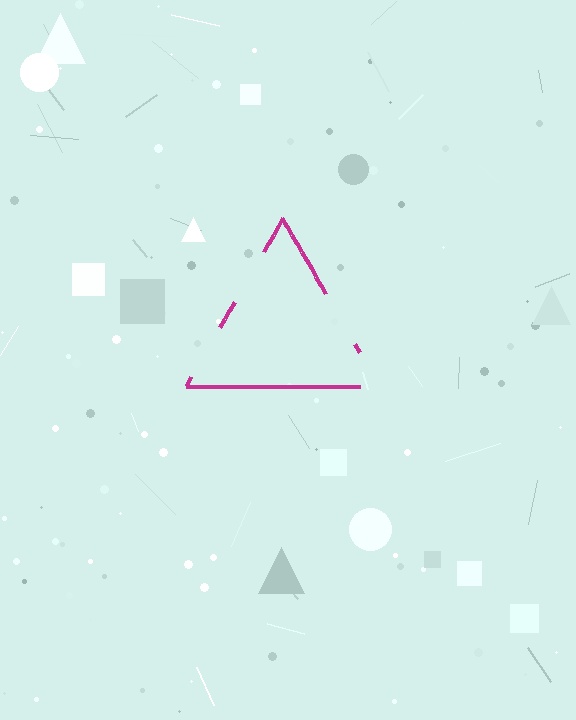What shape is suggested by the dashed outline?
The dashed outline suggests a triangle.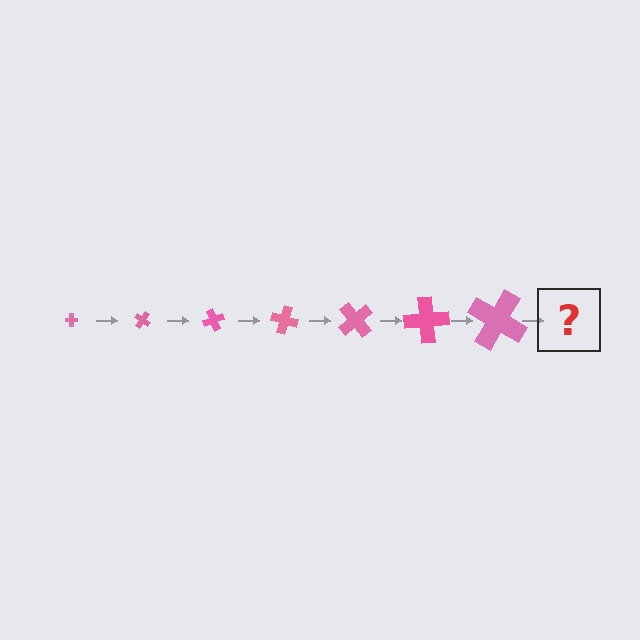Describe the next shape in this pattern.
It should be a cross, larger than the previous one and rotated 245 degrees from the start.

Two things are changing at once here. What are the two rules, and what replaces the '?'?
The two rules are that the cross grows larger each step and it rotates 35 degrees each step. The '?' should be a cross, larger than the previous one and rotated 245 degrees from the start.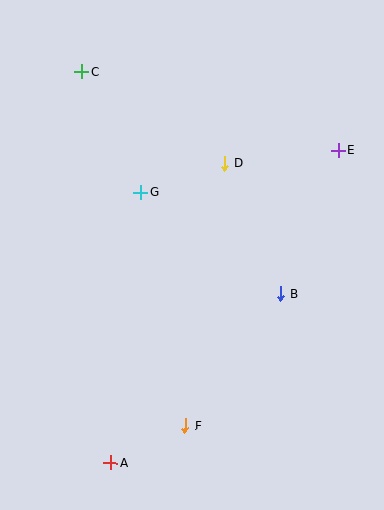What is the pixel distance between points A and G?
The distance between A and G is 272 pixels.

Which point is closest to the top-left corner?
Point C is closest to the top-left corner.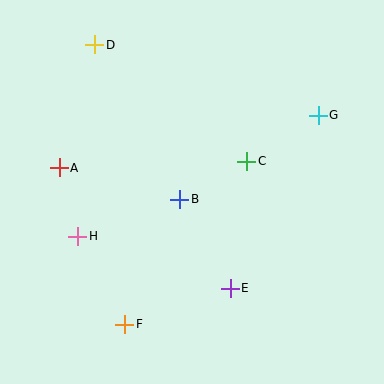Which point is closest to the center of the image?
Point B at (180, 199) is closest to the center.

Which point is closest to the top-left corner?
Point D is closest to the top-left corner.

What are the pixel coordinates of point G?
Point G is at (318, 115).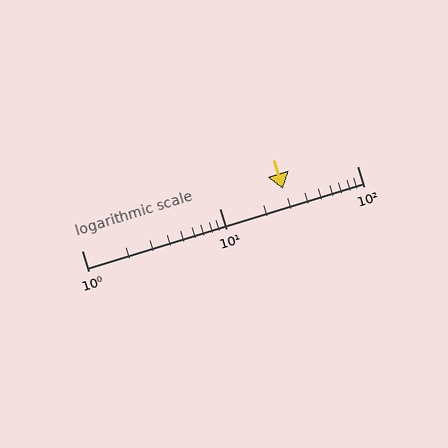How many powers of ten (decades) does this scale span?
The scale spans 2 decades, from 1 to 100.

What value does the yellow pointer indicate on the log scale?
The pointer indicates approximately 29.